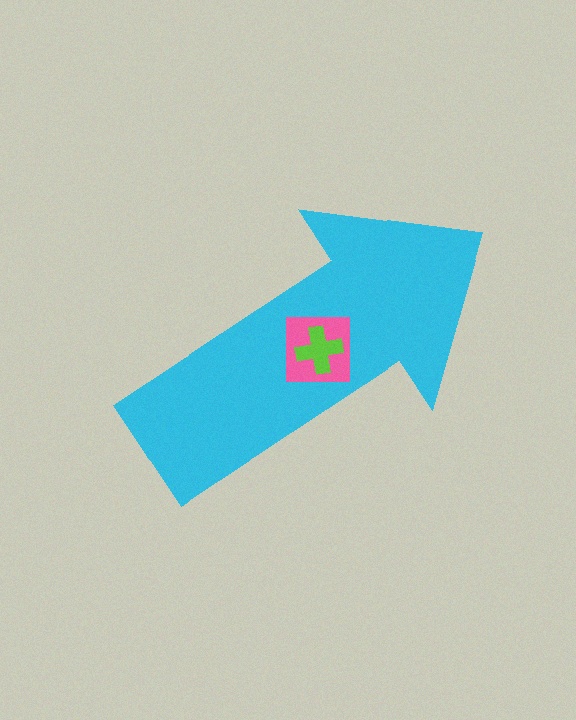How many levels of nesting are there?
3.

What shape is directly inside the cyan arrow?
The pink square.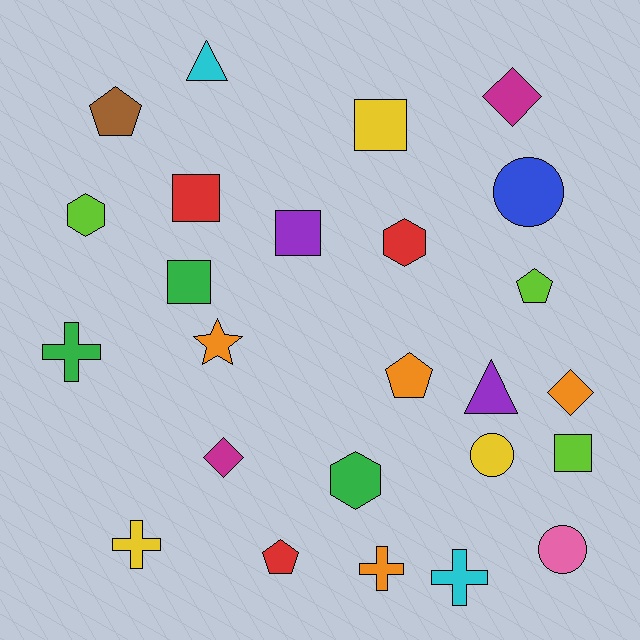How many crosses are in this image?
There are 4 crosses.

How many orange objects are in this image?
There are 4 orange objects.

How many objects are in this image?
There are 25 objects.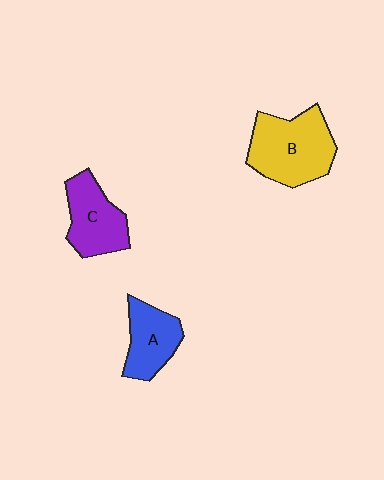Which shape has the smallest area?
Shape A (blue).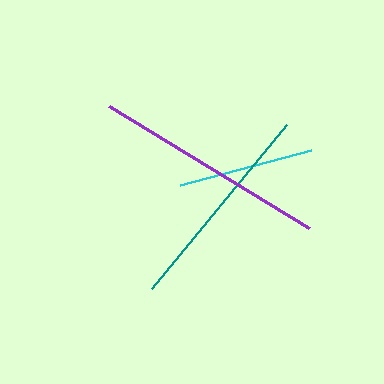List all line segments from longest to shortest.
From longest to shortest: purple, teal, cyan.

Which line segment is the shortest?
The cyan line is the shortest at approximately 135 pixels.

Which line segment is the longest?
The purple line is the longest at approximately 234 pixels.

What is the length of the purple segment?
The purple segment is approximately 234 pixels long.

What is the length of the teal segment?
The teal segment is approximately 212 pixels long.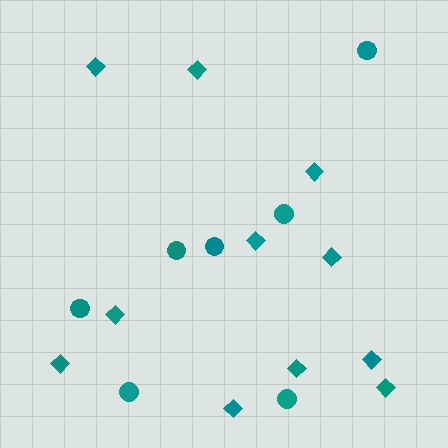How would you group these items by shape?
There are 2 groups: one group of circles (7) and one group of diamonds (11).